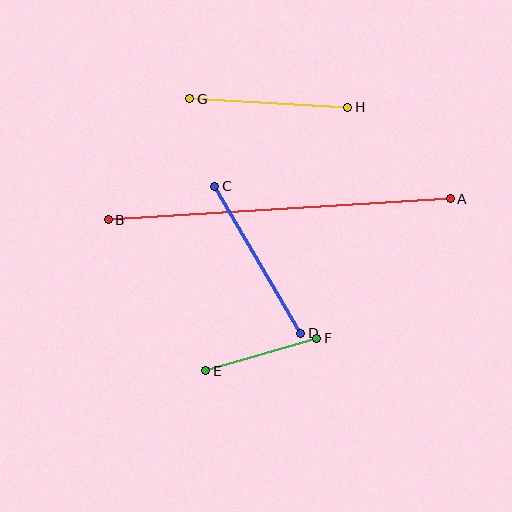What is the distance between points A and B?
The distance is approximately 343 pixels.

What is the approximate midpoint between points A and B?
The midpoint is at approximately (279, 209) pixels.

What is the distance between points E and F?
The distance is approximately 116 pixels.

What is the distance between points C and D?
The distance is approximately 170 pixels.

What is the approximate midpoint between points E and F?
The midpoint is at approximately (261, 354) pixels.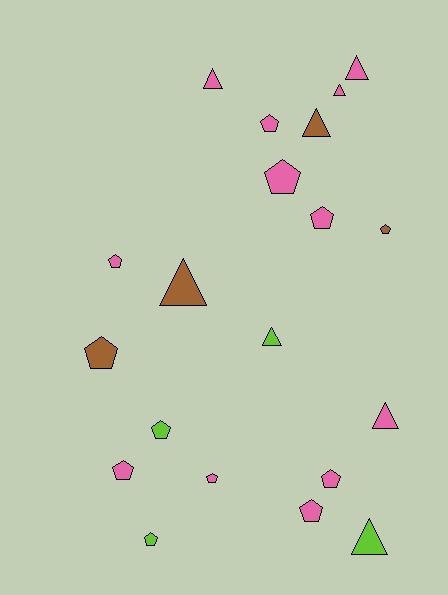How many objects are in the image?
There are 20 objects.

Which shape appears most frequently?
Pentagon, with 12 objects.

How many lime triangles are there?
There are 2 lime triangles.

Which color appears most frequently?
Pink, with 12 objects.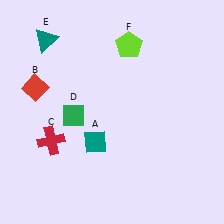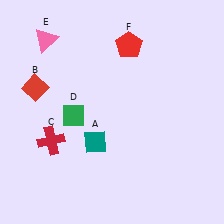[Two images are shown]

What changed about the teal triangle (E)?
In Image 1, E is teal. In Image 2, it changed to pink.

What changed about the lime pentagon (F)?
In Image 1, F is lime. In Image 2, it changed to red.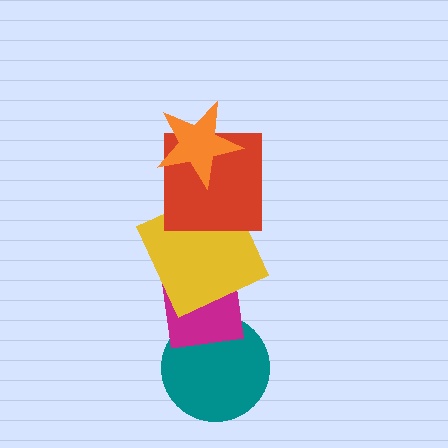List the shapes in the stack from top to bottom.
From top to bottom: the orange star, the red square, the yellow square, the magenta square, the teal circle.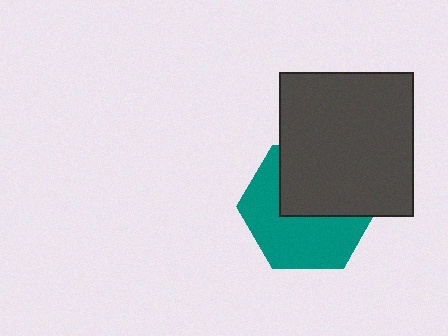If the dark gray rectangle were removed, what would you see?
You would see the complete teal hexagon.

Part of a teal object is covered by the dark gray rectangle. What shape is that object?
It is a hexagon.